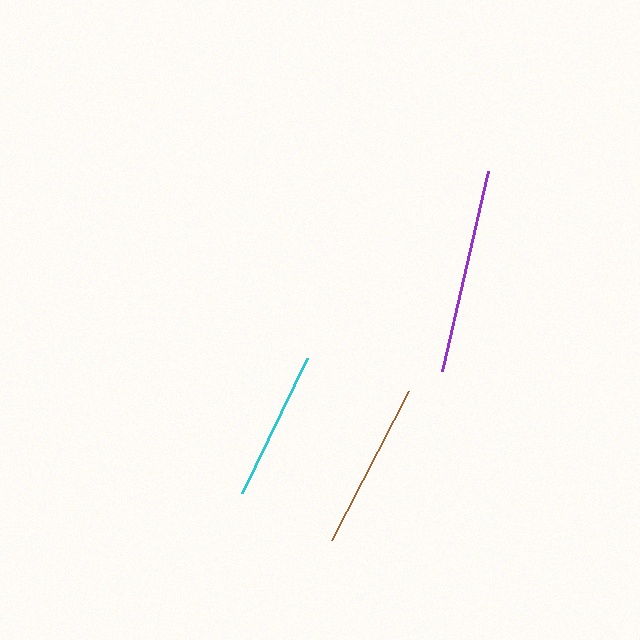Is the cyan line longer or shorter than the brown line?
The brown line is longer than the cyan line.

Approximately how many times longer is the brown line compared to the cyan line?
The brown line is approximately 1.1 times the length of the cyan line.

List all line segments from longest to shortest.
From longest to shortest: purple, brown, cyan.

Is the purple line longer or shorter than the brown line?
The purple line is longer than the brown line.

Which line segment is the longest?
The purple line is the longest at approximately 205 pixels.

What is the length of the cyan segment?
The cyan segment is approximately 150 pixels long.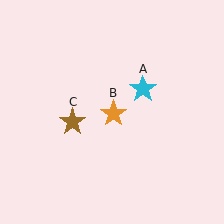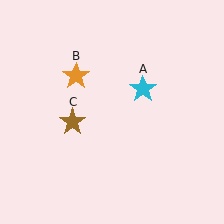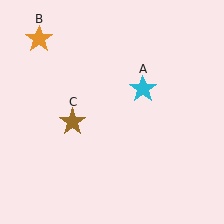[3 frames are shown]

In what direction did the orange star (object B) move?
The orange star (object B) moved up and to the left.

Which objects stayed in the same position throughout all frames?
Cyan star (object A) and brown star (object C) remained stationary.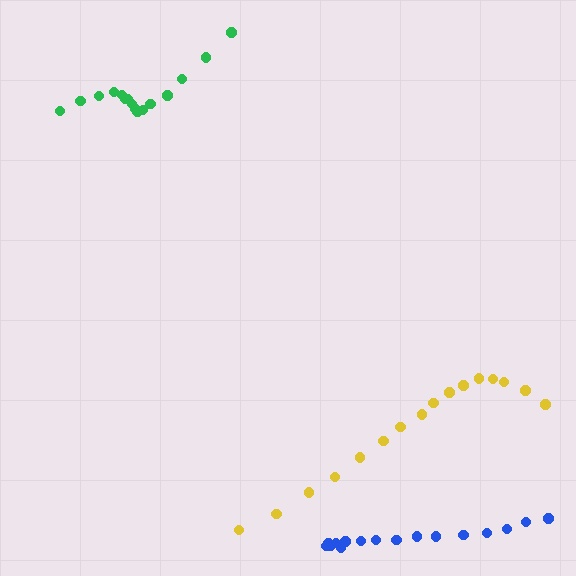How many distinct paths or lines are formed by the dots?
There are 3 distinct paths.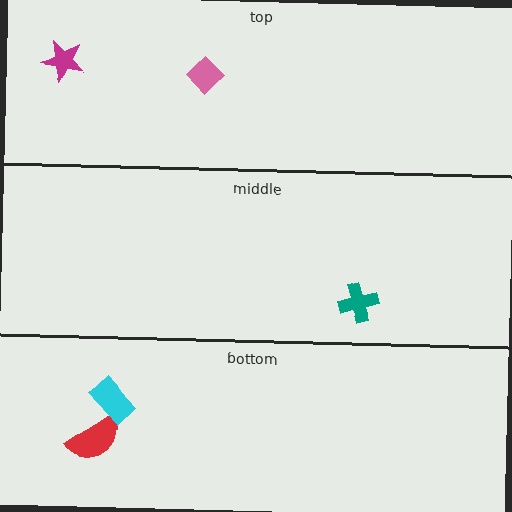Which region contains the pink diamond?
The top region.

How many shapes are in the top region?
2.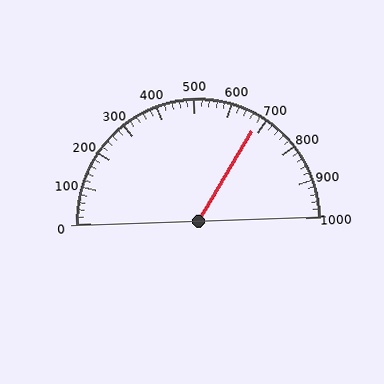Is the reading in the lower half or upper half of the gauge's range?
The reading is in the upper half of the range (0 to 1000).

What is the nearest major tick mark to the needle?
The nearest major tick mark is 700.